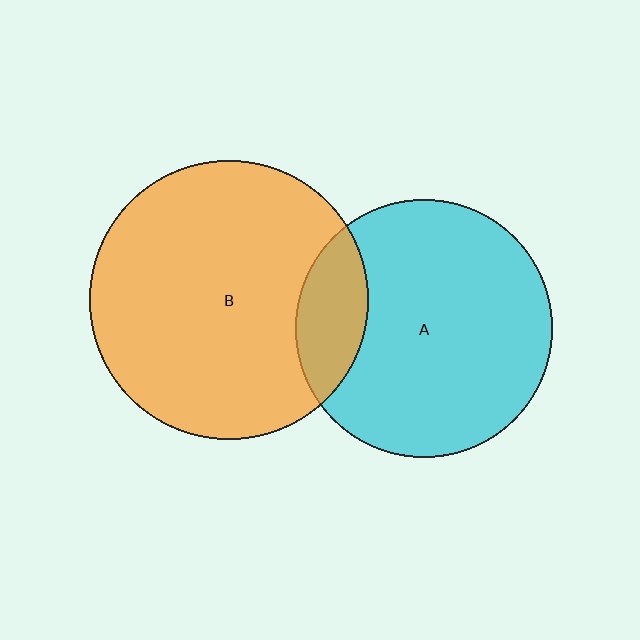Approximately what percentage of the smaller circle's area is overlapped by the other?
Approximately 15%.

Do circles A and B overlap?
Yes.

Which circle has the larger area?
Circle B (orange).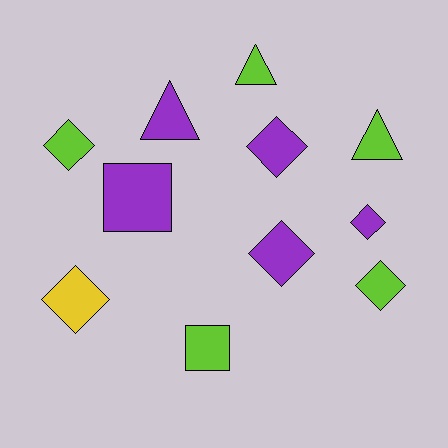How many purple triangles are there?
There is 1 purple triangle.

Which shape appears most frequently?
Diamond, with 6 objects.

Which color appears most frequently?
Purple, with 5 objects.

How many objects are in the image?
There are 11 objects.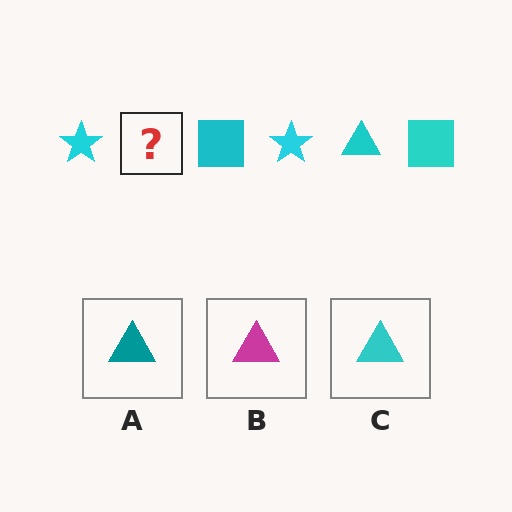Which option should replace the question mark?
Option C.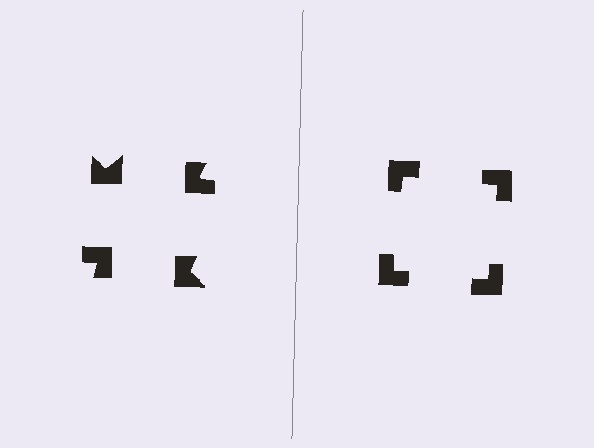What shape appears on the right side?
An illusory square.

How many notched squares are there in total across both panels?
8 — 4 on each side.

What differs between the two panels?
The notched squares are positioned identically on both sides; only the wedge orientations differ. On the right they align to a square; on the left they are misaligned.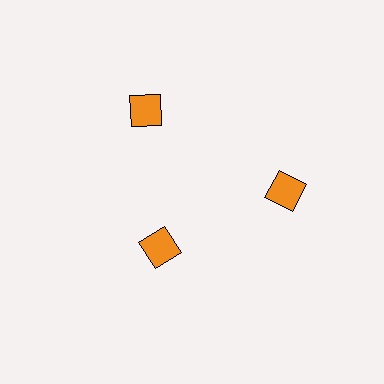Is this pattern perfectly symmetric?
No. The 3 orange squares are arranged in a ring, but one element near the 7 o'clock position is pulled inward toward the center, breaking the 3-fold rotational symmetry.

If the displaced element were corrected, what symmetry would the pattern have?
It would have 3-fold rotational symmetry — the pattern would map onto itself every 120 degrees.